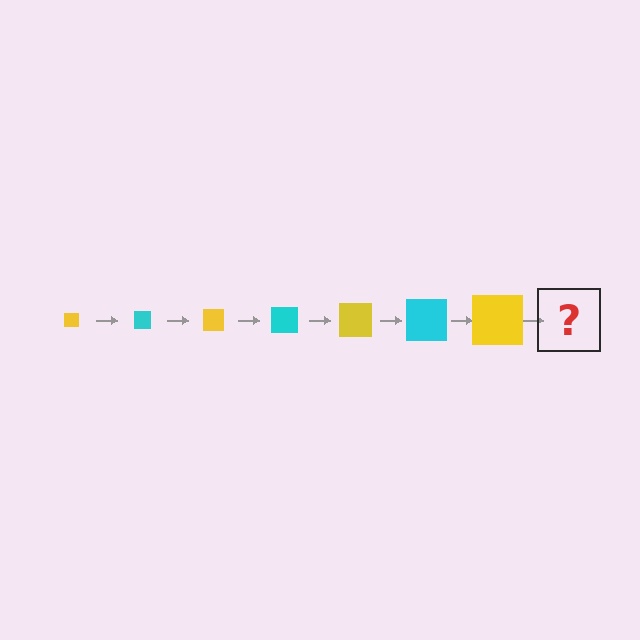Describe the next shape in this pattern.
It should be a cyan square, larger than the previous one.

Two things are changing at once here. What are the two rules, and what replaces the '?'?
The two rules are that the square grows larger each step and the color cycles through yellow and cyan. The '?' should be a cyan square, larger than the previous one.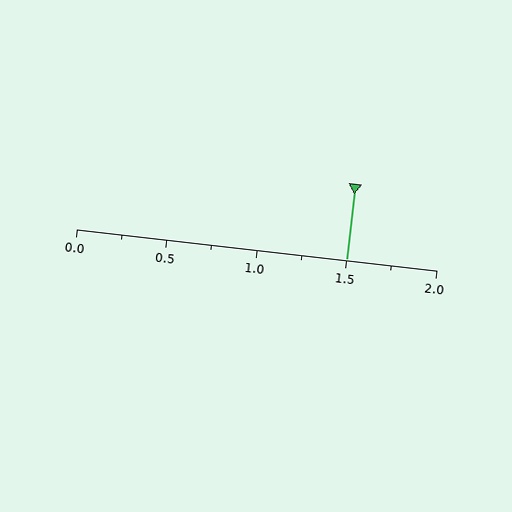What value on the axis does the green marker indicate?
The marker indicates approximately 1.5.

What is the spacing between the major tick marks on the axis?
The major ticks are spaced 0.5 apart.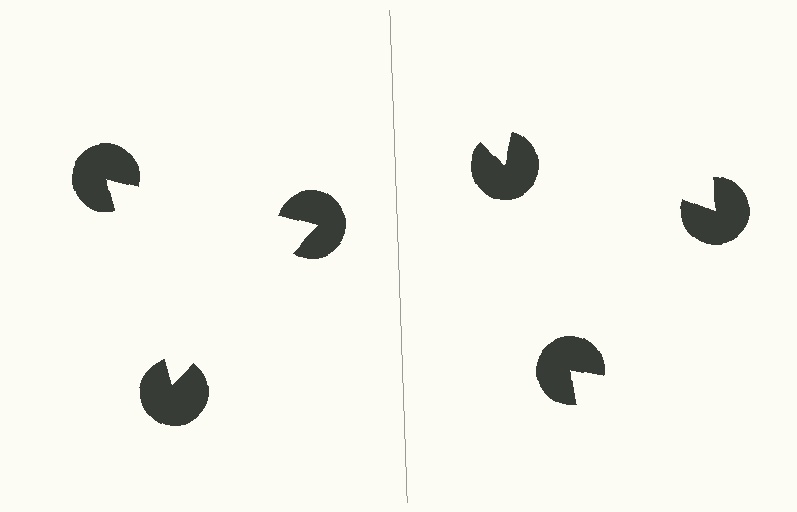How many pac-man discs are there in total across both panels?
6 — 3 on each side.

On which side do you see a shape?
An illusory triangle appears on the left side. On the right side the wedge cuts are rotated, so no coherent shape forms.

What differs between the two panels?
The pac-man discs are positioned identically on both sides; only the wedge orientations differ. On the left they align to a triangle; on the right they are misaligned.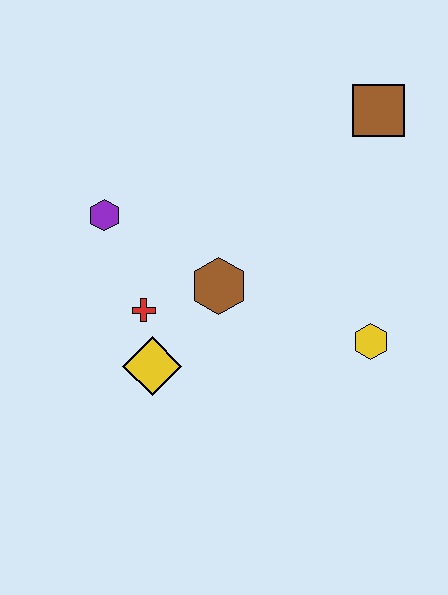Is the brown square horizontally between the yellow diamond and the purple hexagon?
No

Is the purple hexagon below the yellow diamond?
No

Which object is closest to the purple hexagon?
The red cross is closest to the purple hexagon.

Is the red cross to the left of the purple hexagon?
No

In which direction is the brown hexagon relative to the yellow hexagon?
The brown hexagon is to the left of the yellow hexagon.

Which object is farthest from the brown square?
The yellow diamond is farthest from the brown square.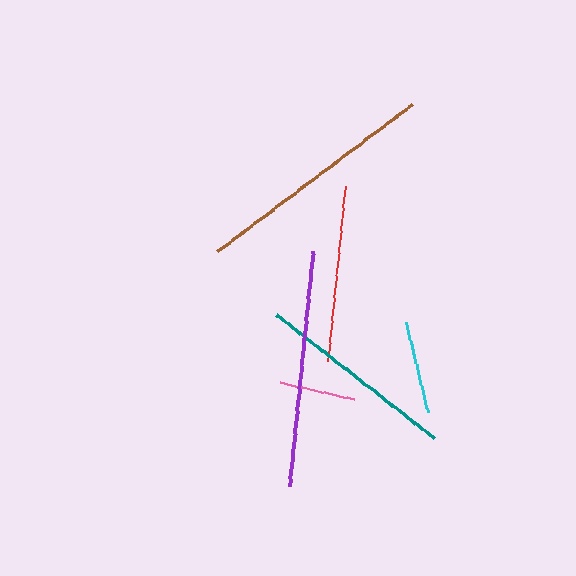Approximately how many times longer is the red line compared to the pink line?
The red line is approximately 2.3 times the length of the pink line.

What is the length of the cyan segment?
The cyan segment is approximately 93 pixels long.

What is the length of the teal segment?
The teal segment is approximately 200 pixels long.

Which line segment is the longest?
The brown line is the longest at approximately 243 pixels.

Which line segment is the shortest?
The pink line is the shortest at approximately 76 pixels.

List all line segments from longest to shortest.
From longest to shortest: brown, purple, teal, red, cyan, pink.